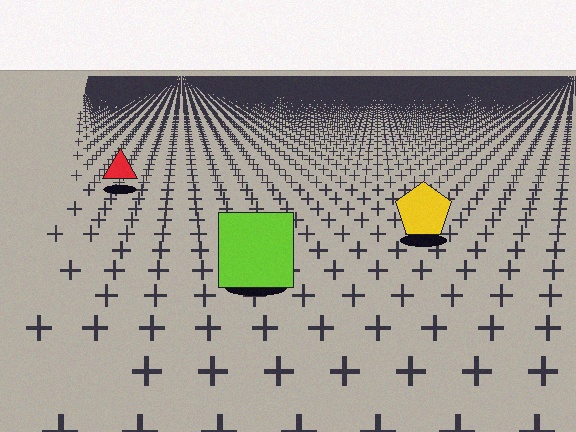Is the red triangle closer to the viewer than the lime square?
No. The lime square is closer — you can tell from the texture gradient: the ground texture is coarser near it.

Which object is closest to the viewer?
The lime square is closest. The texture marks near it are larger and more spread out.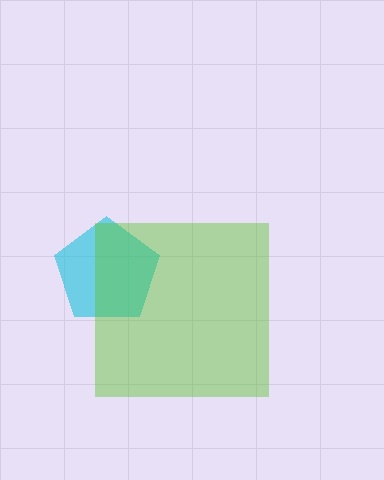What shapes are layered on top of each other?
The layered shapes are: a cyan pentagon, a lime square.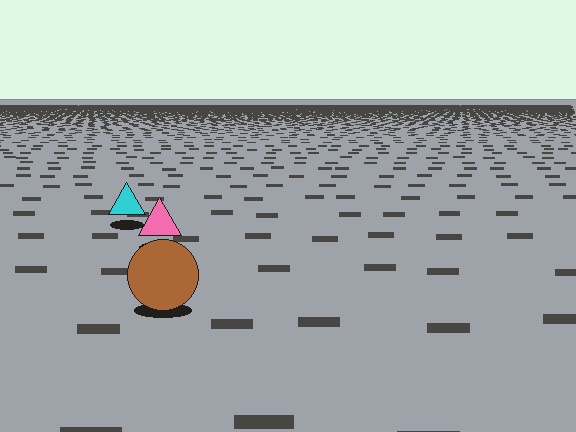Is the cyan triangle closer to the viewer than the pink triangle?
No. The pink triangle is closer — you can tell from the texture gradient: the ground texture is coarser near it.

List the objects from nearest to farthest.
From nearest to farthest: the brown circle, the pink triangle, the cyan triangle.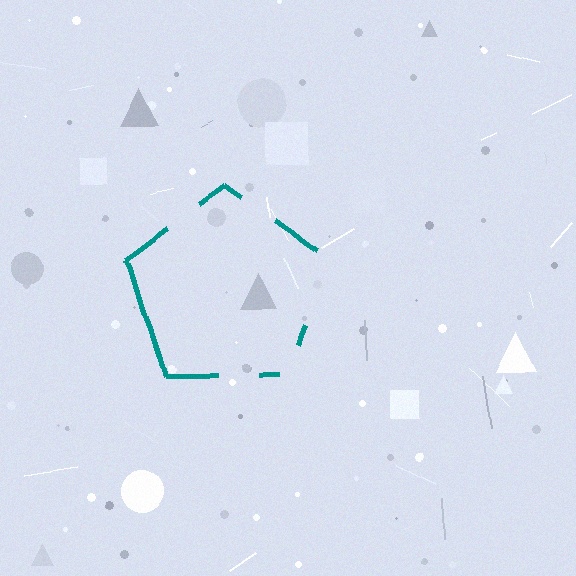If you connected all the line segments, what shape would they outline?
They would outline a pentagon.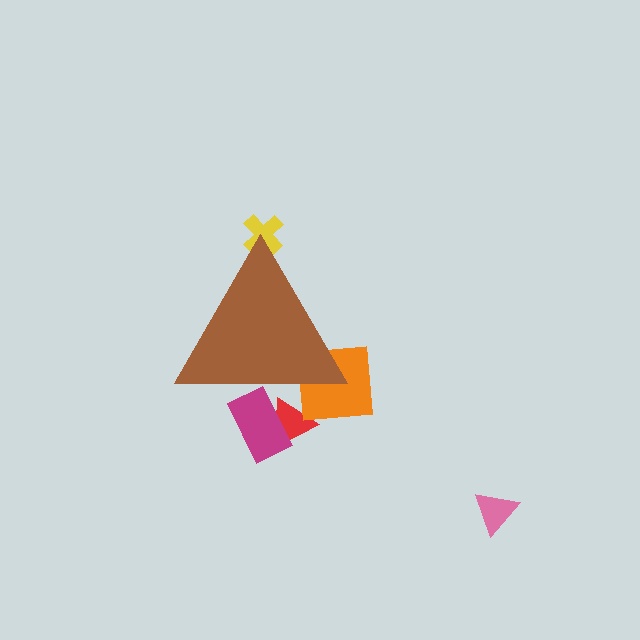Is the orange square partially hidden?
Yes, the orange square is partially hidden behind the brown triangle.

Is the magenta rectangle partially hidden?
Yes, the magenta rectangle is partially hidden behind the brown triangle.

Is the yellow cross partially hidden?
Yes, the yellow cross is partially hidden behind the brown triangle.